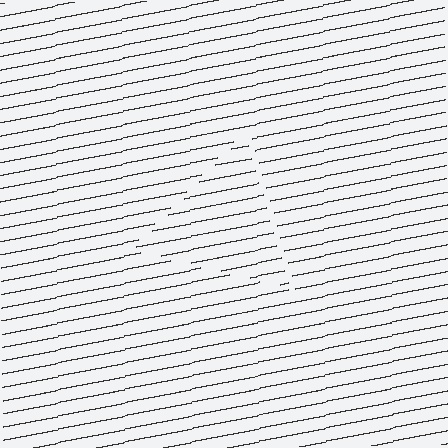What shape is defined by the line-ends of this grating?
An illusory triangle. The interior of the shape contains the same grating, shifted by half a period — the contour is defined by the phase discontinuity where line-ends from the inner and outer gratings abut.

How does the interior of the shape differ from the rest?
The interior of the shape contains the same grating, shifted by half a period — the contour is defined by the phase discontinuity where line-ends from the inner and outer gratings abut.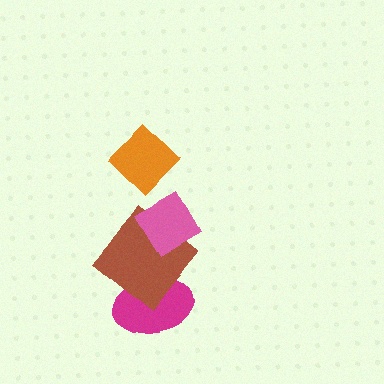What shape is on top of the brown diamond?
The pink diamond is on top of the brown diamond.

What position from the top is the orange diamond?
The orange diamond is 1st from the top.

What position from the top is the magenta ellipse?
The magenta ellipse is 4th from the top.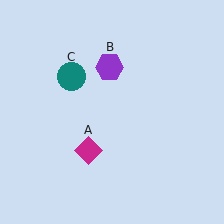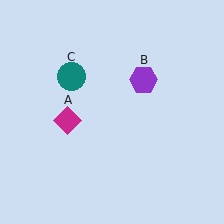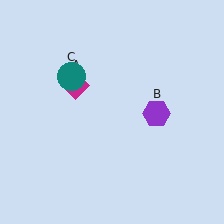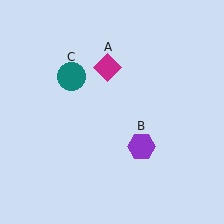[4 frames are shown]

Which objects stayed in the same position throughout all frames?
Teal circle (object C) remained stationary.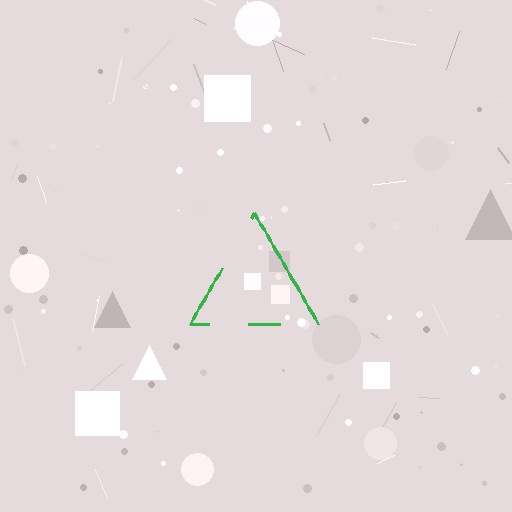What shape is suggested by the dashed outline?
The dashed outline suggests a triangle.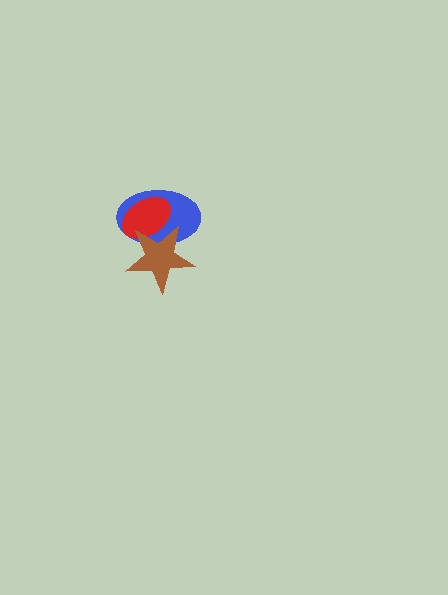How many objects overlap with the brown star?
2 objects overlap with the brown star.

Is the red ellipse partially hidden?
Yes, it is partially covered by another shape.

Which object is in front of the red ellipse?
The brown star is in front of the red ellipse.